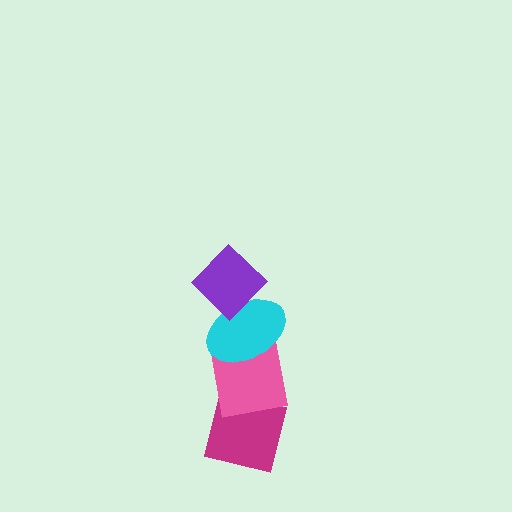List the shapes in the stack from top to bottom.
From top to bottom: the purple diamond, the cyan ellipse, the pink square, the magenta square.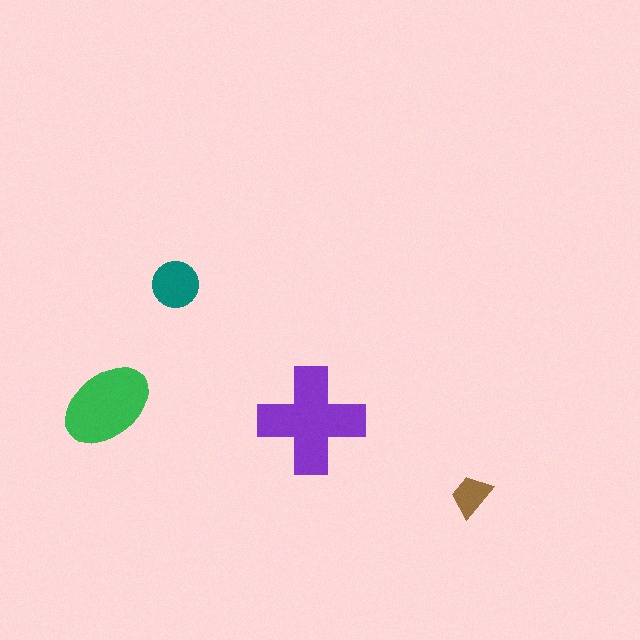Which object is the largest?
The purple cross.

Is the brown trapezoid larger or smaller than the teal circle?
Smaller.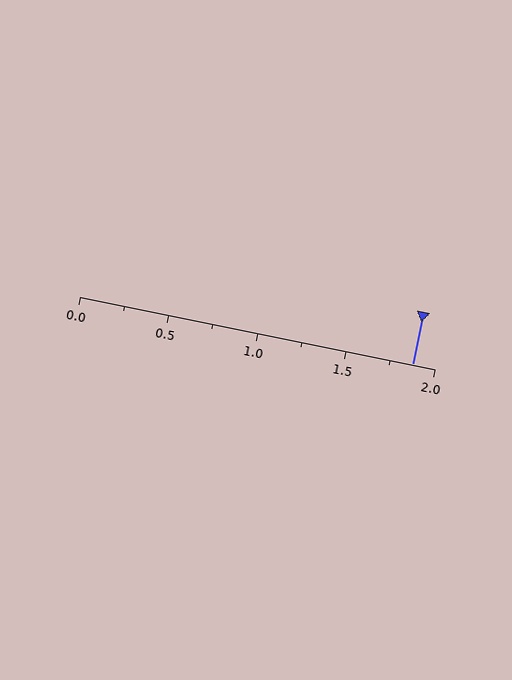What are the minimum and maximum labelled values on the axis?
The axis runs from 0.0 to 2.0.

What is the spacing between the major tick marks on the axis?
The major ticks are spaced 0.5 apart.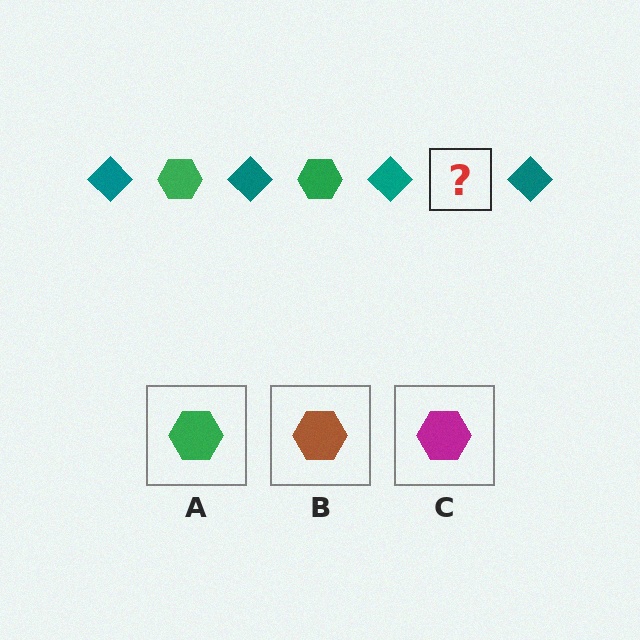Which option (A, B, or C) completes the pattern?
A.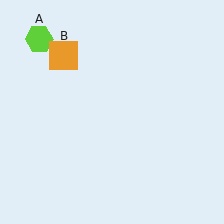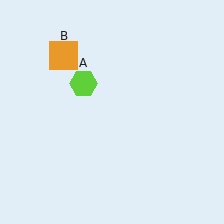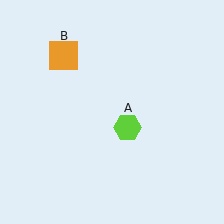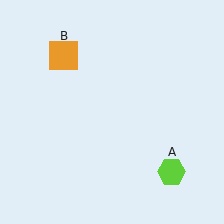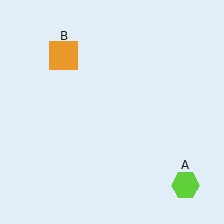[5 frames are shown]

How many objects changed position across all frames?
1 object changed position: lime hexagon (object A).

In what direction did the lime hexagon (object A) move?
The lime hexagon (object A) moved down and to the right.